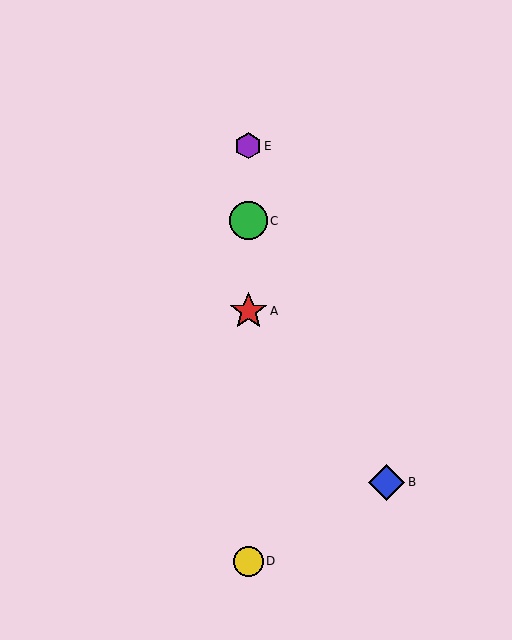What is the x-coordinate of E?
Object E is at x≈248.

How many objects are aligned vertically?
4 objects (A, C, D, E) are aligned vertically.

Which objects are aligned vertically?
Objects A, C, D, E are aligned vertically.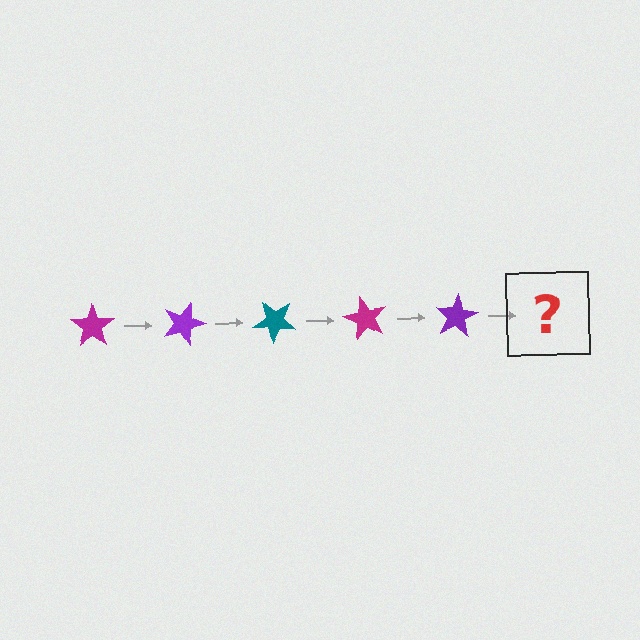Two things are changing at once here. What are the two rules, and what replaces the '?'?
The two rules are that it rotates 20 degrees each step and the color cycles through magenta, purple, and teal. The '?' should be a teal star, rotated 100 degrees from the start.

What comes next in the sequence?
The next element should be a teal star, rotated 100 degrees from the start.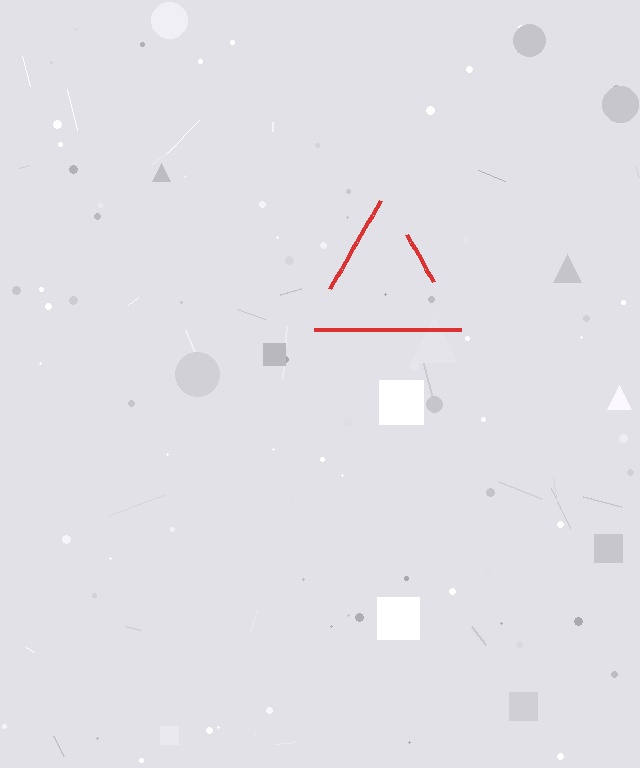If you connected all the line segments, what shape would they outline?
They would outline a triangle.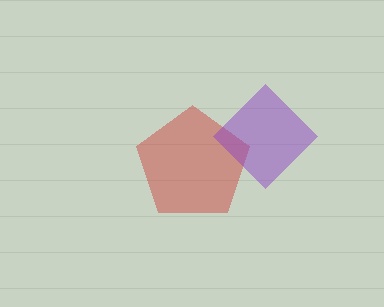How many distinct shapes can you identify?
There are 2 distinct shapes: a red pentagon, a purple diamond.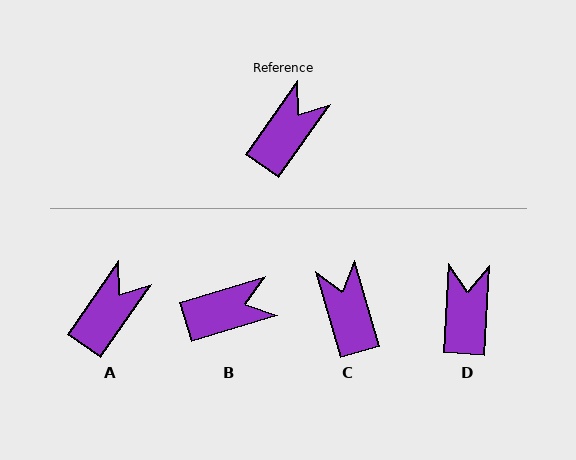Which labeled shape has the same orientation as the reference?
A.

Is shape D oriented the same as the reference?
No, it is off by about 32 degrees.